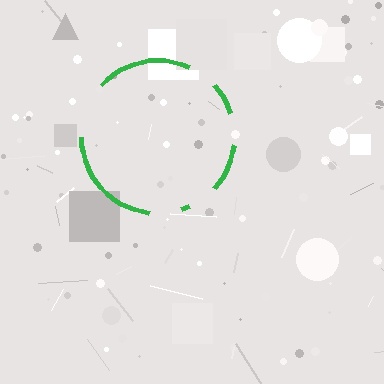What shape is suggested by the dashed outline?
The dashed outline suggests a circle.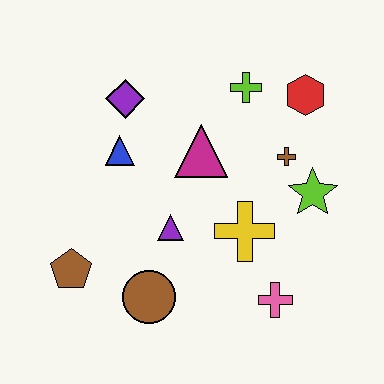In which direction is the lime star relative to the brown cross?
The lime star is below the brown cross.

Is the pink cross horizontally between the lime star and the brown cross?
No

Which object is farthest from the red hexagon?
The brown pentagon is farthest from the red hexagon.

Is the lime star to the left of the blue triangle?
No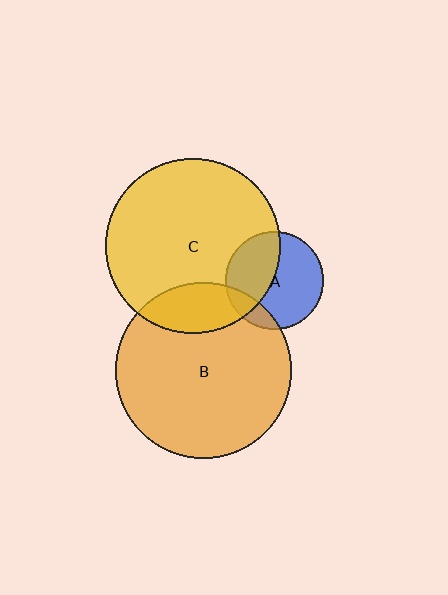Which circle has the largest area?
Circle B (orange).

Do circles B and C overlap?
Yes.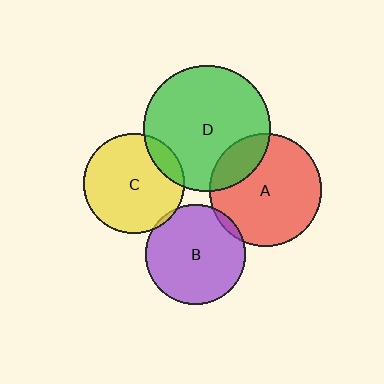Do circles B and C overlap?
Yes.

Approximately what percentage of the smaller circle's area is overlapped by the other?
Approximately 5%.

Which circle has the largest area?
Circle D (green).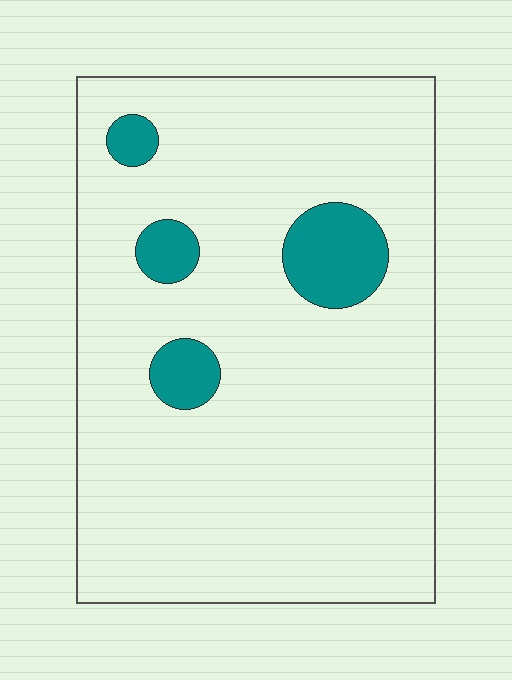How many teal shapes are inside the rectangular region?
4.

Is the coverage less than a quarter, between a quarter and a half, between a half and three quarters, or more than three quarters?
Less than a quarter.